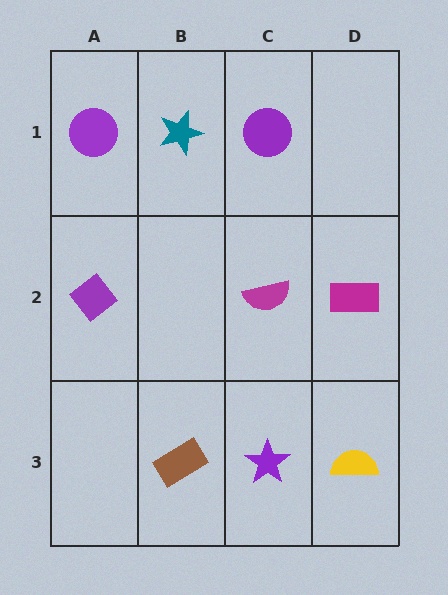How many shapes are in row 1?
3 shapes.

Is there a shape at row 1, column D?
No, that cell is empty.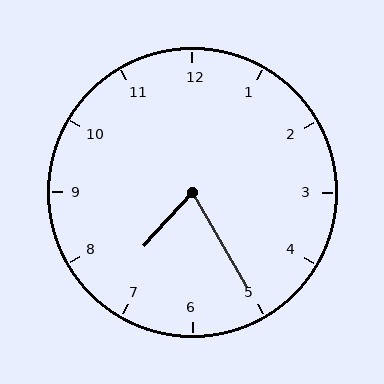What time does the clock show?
7:25.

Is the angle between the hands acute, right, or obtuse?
It is acute.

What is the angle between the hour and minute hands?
Approximately 72 degrees.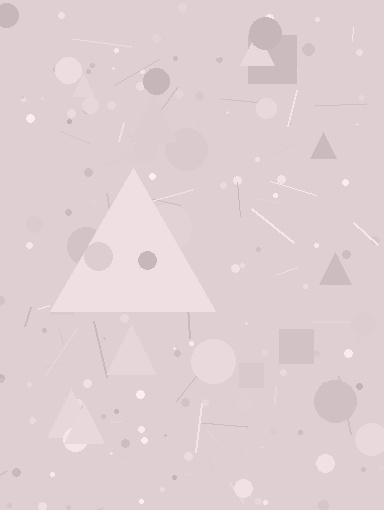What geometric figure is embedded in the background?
A triangle is embedded in the background.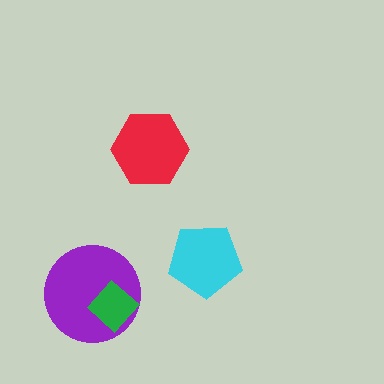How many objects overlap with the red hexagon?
0 objects overlap with the red hexagon.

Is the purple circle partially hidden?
Yes, it is partially covered by another shape.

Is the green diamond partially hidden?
No, no other shape covers it.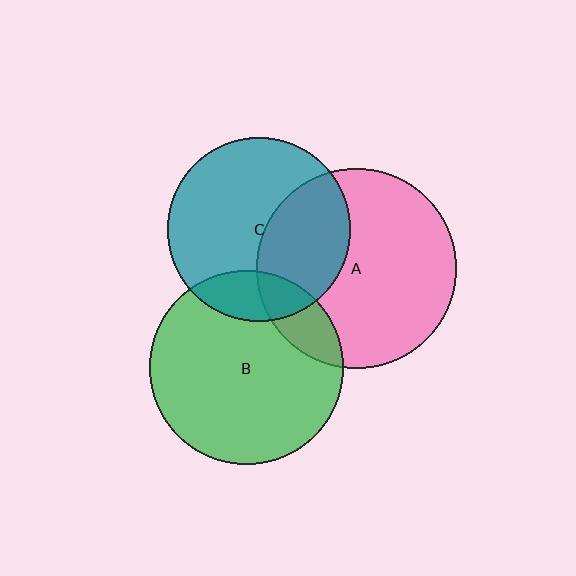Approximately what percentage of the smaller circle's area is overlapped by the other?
Approximately 15%.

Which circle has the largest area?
Circle A (pink).